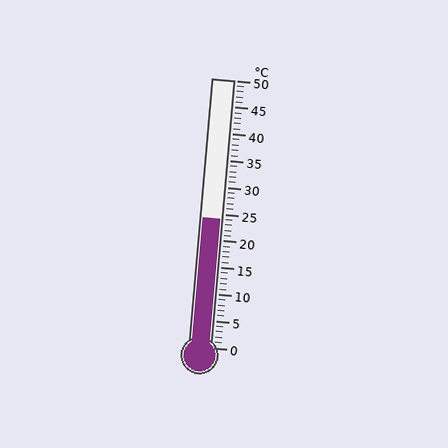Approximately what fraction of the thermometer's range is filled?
The thermometer is filled to approximately 50% of its range.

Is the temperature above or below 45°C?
The temperature is below 45°C.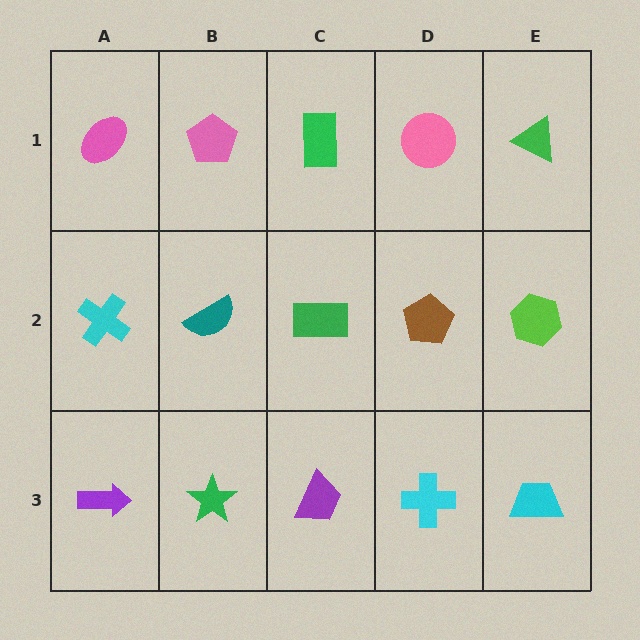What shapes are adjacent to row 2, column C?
A green rectangle (row 1, column C), a purple trapezoid (row 3, column C), a teal semicircle (row 2, column B), a brown pentagon (row 2, column D).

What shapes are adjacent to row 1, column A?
A cyan cross (row 2, column A), a pink pentagon (row 1, column B).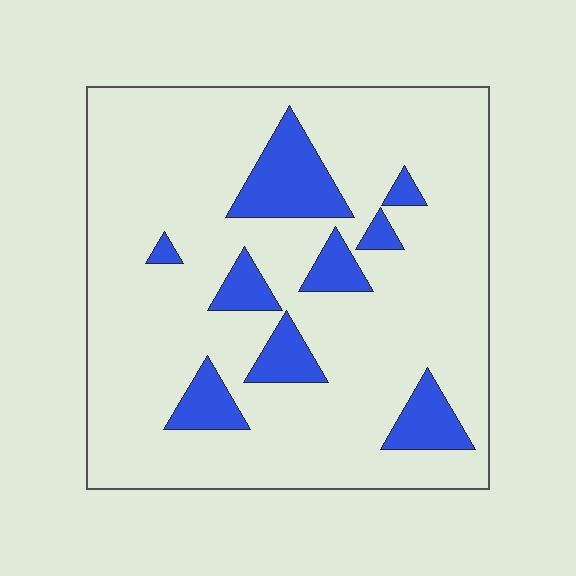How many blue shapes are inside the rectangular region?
9.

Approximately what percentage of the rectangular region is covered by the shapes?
Approximately 15%.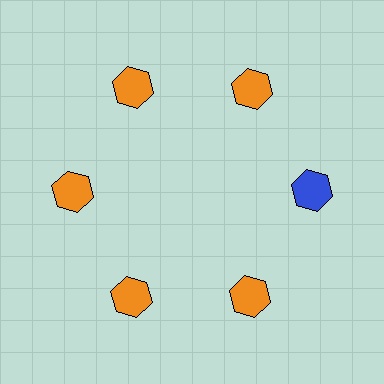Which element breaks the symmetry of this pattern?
The blue hexagon at roughly the 3 o'clock position breaks the symmetry. All other shapes are orange hexagons.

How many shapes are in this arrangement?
There are 6 shapes arranged in a ring pattern.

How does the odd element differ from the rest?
It has a different color: blue instead of orange.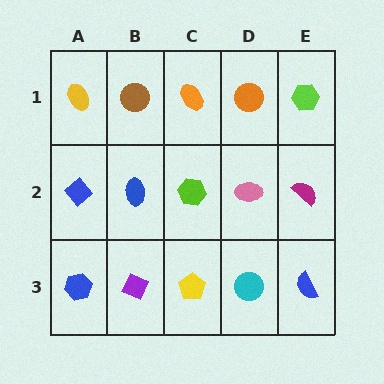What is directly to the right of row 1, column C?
An orange circle.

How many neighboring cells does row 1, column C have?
3.